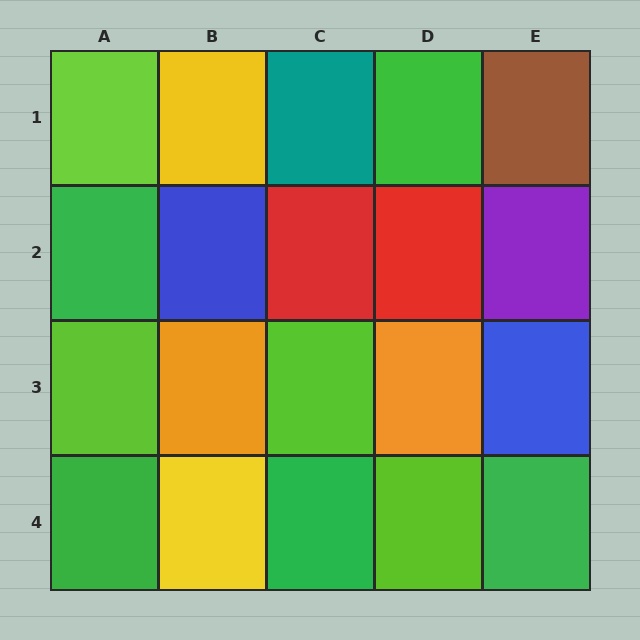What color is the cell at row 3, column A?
Lime.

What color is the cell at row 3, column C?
Lime.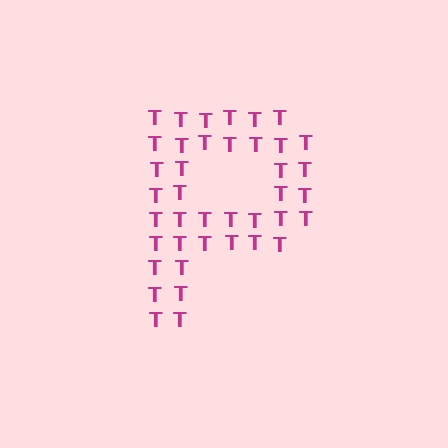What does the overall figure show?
The overall figure shows the letter P.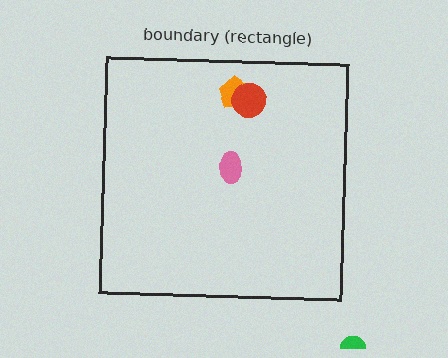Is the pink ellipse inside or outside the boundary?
Inside.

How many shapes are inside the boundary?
3 inside, 1 outside.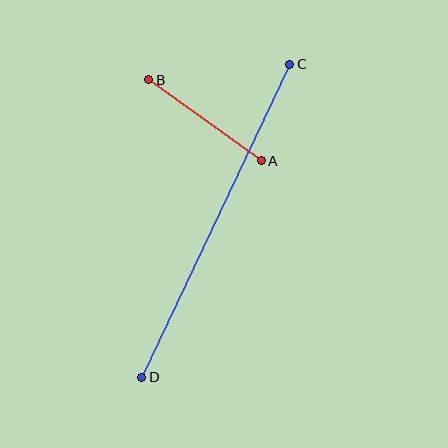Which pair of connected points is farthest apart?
Points C and D are farthest apart.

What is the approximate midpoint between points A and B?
The midpoint is at approximately (205, 120) pixels.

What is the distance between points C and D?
The distance is approximately 346 pixels.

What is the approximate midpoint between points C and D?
The midpoint is at approximately (216, 221) pixels.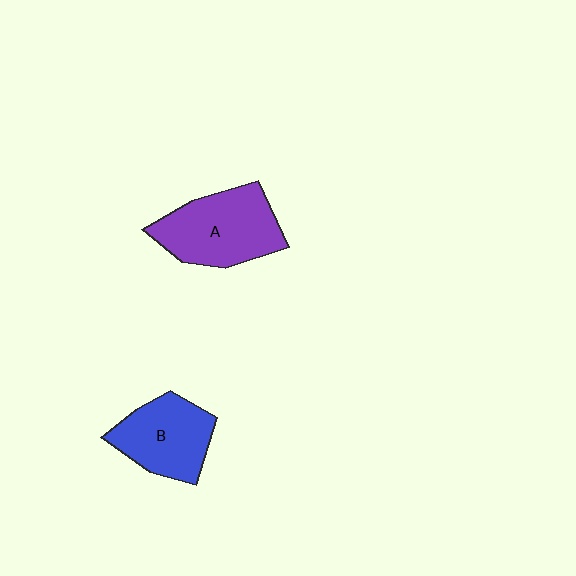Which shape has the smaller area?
Shape B (blue).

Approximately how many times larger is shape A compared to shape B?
Approximately 1.2 times.